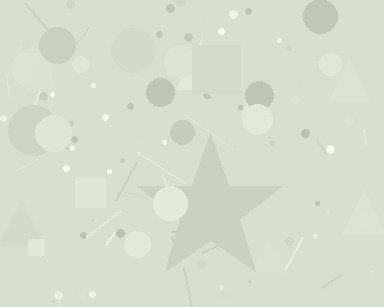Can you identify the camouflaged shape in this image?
The camouflaged shape is a star.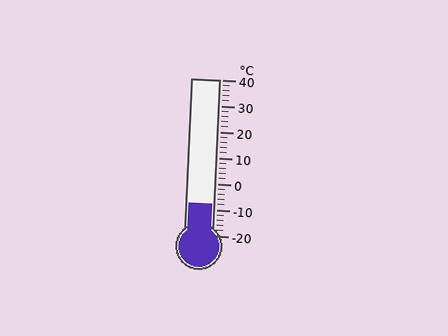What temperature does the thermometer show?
The thermometer shows approximately -8°C.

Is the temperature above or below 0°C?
The temperature is below 0°C.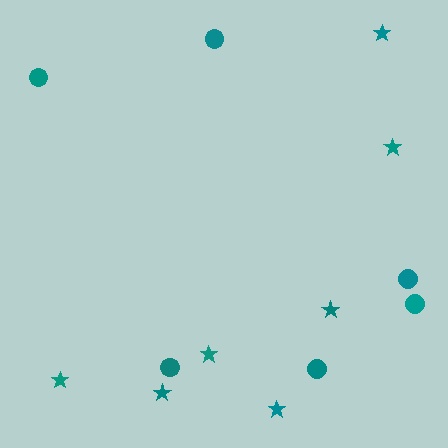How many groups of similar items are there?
There are 2 groups: one group of circles (6) and one group of stars (7).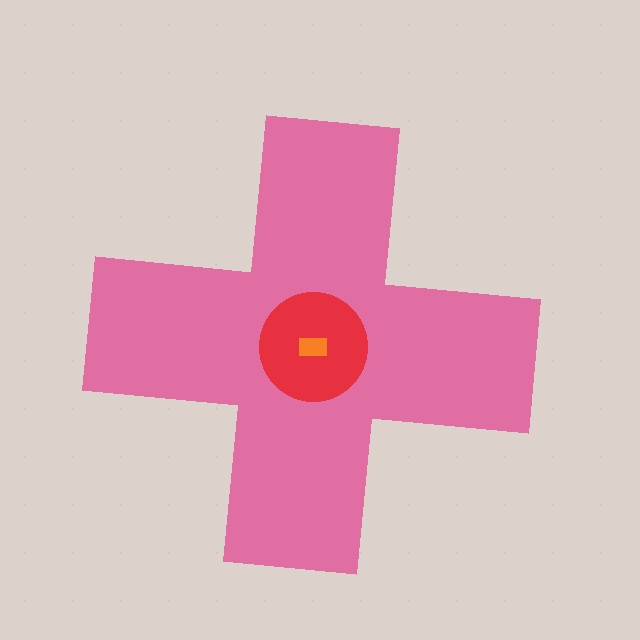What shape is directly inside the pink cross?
The red circle.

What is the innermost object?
The orange rectangle.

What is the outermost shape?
The pink cross.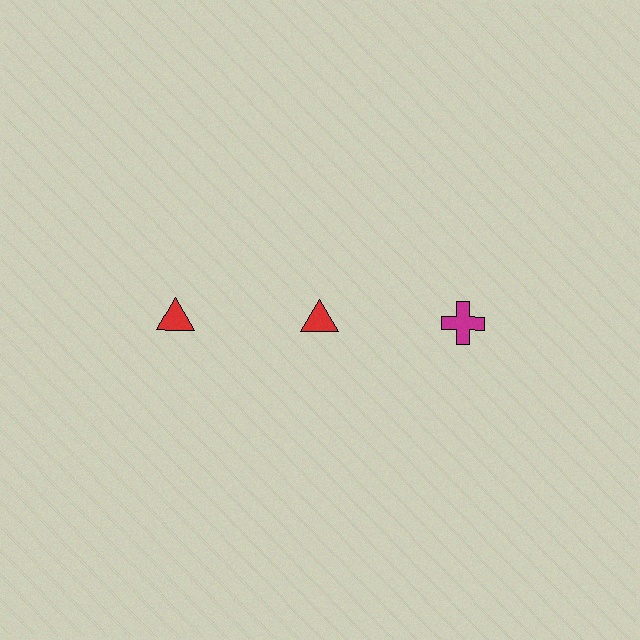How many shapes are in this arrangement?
There are 3 shapes arranged in a grid pattern.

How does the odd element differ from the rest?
It differs in both color (magenta instead of red) and shape (cross instead of triangle).